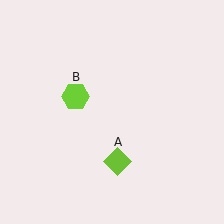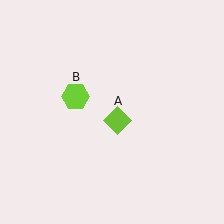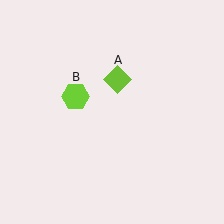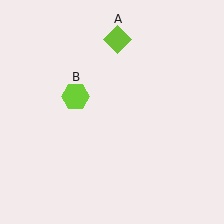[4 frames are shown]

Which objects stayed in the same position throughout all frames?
Lime hexagon (object B) remained stationary.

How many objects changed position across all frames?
1 object changed position: lime diamond (object A).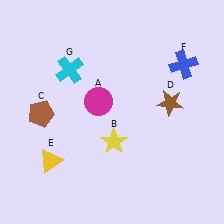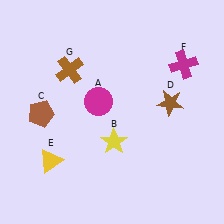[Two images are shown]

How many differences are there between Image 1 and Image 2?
There are 2 differences between the two images.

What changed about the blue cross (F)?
In Image 1, F is blue. In Image 2, it changed to magenta.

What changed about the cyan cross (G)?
In Image 1, G is cyan. In Image 2, it changed to brown.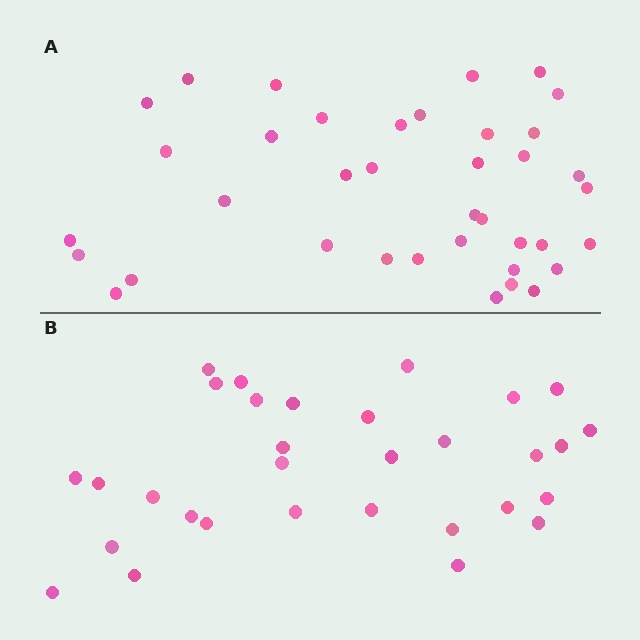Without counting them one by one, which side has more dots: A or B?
Region A (the top region) has more dots.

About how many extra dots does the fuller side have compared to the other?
Region A has roughly 8 or so more dots than region B.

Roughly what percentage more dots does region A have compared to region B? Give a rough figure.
About 25% more.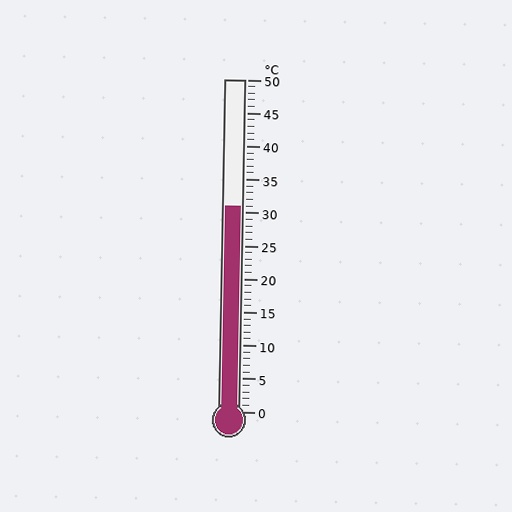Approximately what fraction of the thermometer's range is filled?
The thermometer is filled to approximately 60% of its range.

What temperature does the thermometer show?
The thermometer shows approximately 31°C.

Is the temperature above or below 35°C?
The temperature is below 35°C.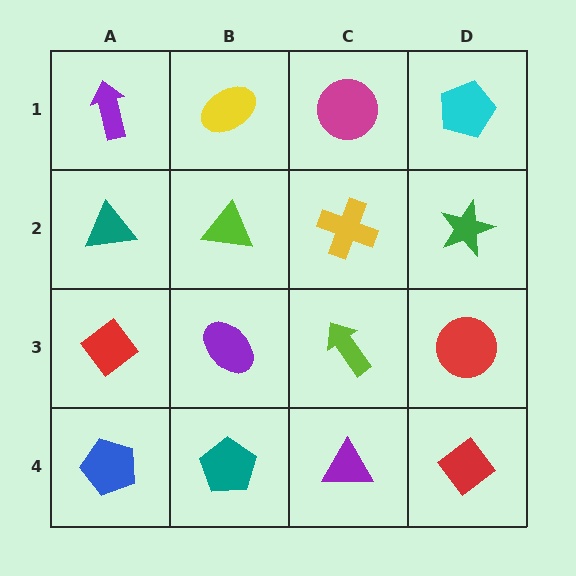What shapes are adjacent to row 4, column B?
A purple ellipse (row 3, column B), a blue pentagon (row 4, column A), a purple triangle (row 4, column C).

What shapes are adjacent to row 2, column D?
A cyan pentagon (row 1, column D), a red circle (row 3, column D), a yellow cross (row 2, column C).